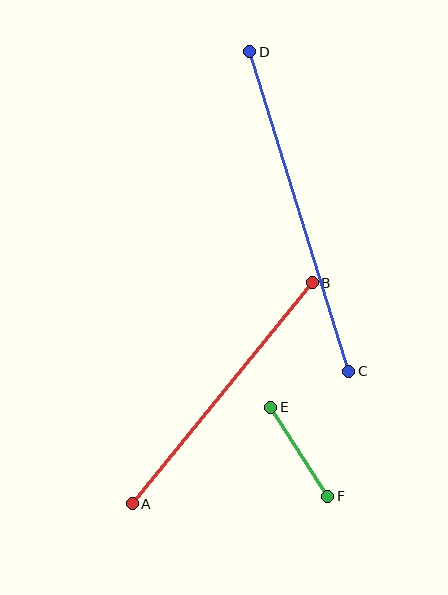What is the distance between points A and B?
The distance is approximately 285 pixels.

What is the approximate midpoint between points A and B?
The midpoint is at approximately (222, 393) pixels.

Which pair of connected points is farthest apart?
Points C and D are farthest apart.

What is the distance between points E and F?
The distance is approximately 106 pixels.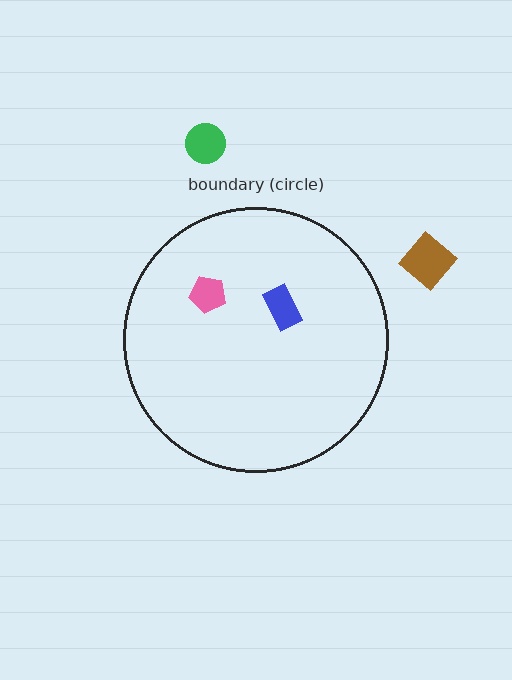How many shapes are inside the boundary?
2 inside, 2 outside.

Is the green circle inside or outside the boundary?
Outside.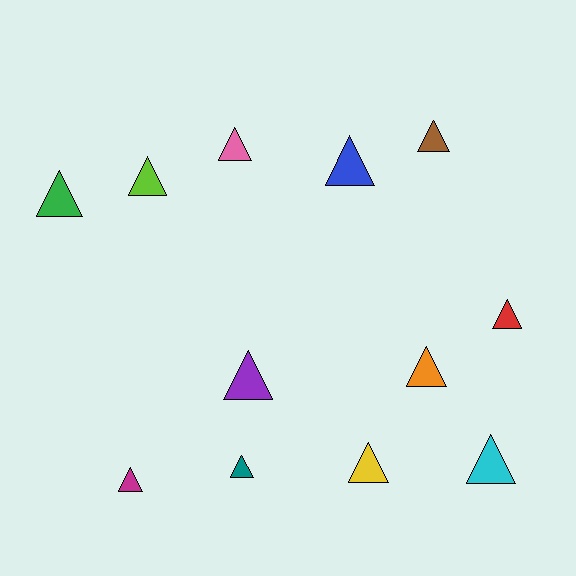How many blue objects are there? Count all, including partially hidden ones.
There is 1 blue object.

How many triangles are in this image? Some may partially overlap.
There are 12 triangles.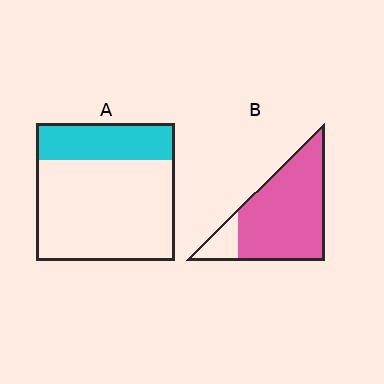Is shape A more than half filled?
No.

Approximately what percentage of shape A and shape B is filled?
A is approximately 25% and B is approximately 85%.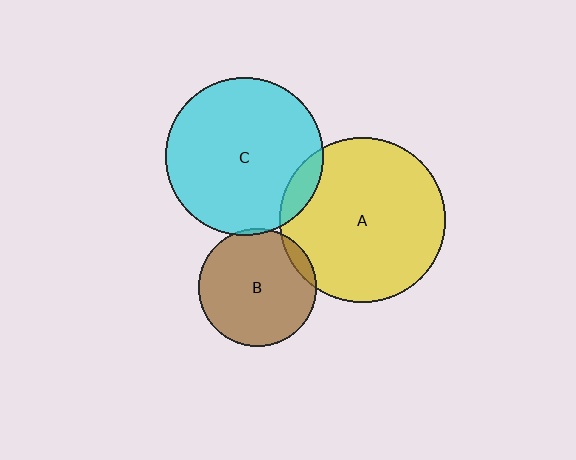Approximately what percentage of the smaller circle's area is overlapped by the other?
Approximately 5%.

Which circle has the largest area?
Circle A (yellow).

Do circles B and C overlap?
Yes.